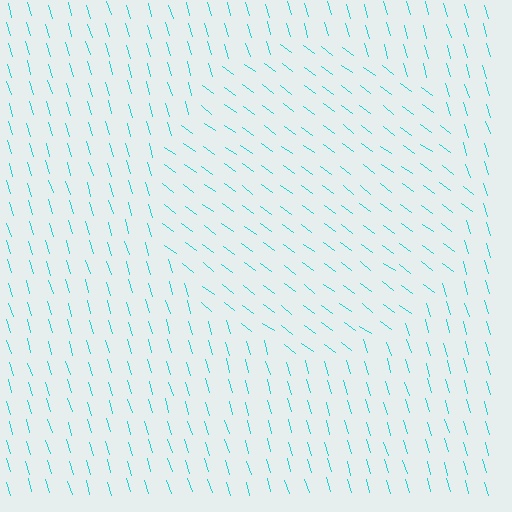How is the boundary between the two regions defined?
The boundary is defined purely by a change in line orientation (approximately 37 degrees difference). All lines are the same color and thickness.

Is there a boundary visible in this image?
Yes, there is a texture boundary formed by a change in line orientation.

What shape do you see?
I see a circle.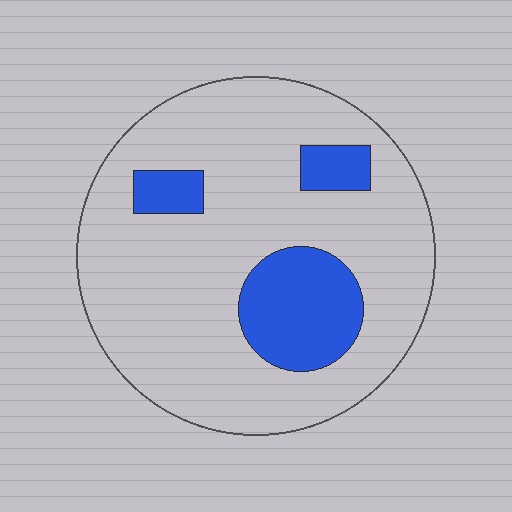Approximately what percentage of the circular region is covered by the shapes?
Approximately 20%.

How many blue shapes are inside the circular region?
3.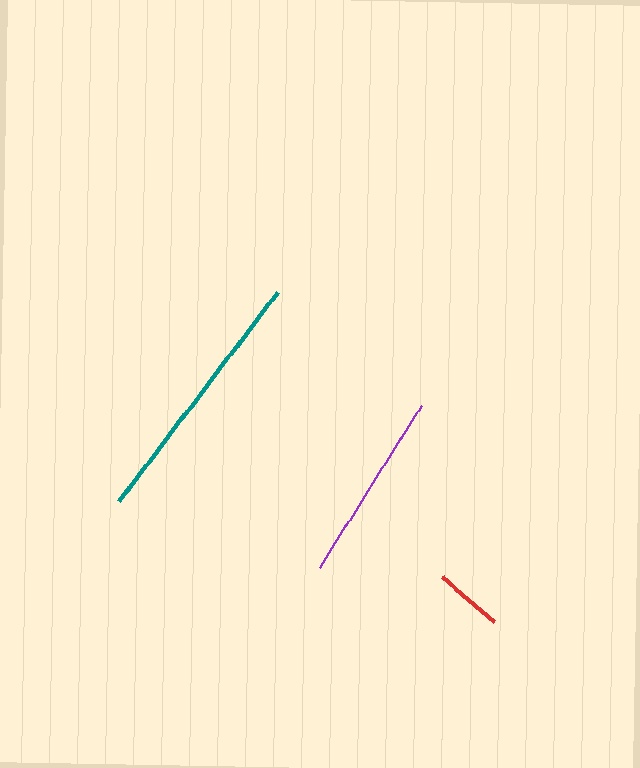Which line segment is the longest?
The teal line is the longest at approximately 263 pixels.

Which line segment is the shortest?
The red line is the shortest at approximately 68 pixels.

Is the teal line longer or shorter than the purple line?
The teal line is longer than the purple line.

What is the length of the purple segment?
The purple segment is approximately 191 pixels long.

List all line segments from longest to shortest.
From longest to shortest: teal, purple, red.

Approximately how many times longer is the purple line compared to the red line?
The purple line is approximately 2.8 times the length of the red line.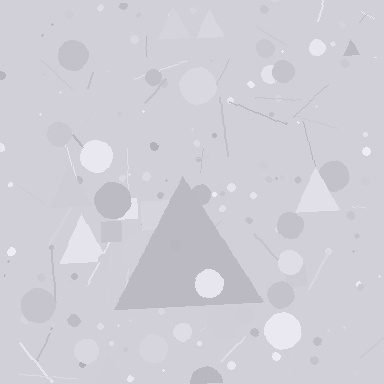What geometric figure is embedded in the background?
A triangle is embedded in the background.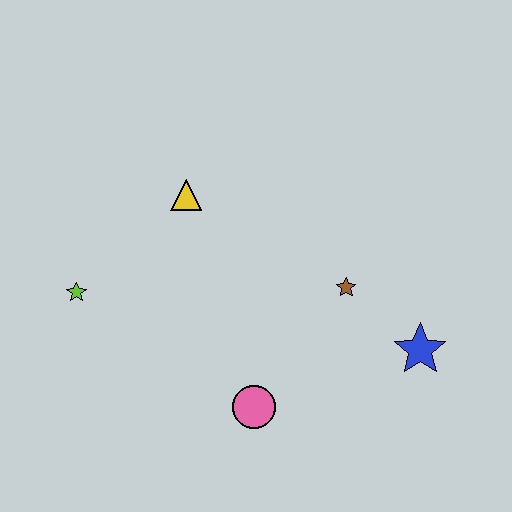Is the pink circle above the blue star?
No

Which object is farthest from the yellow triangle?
The blue star is farthest from the yellow triangle.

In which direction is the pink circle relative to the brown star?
The pink circle is below the brown star.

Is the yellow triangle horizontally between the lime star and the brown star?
Yes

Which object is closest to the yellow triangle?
The lime star is closest to the yellow triangle.